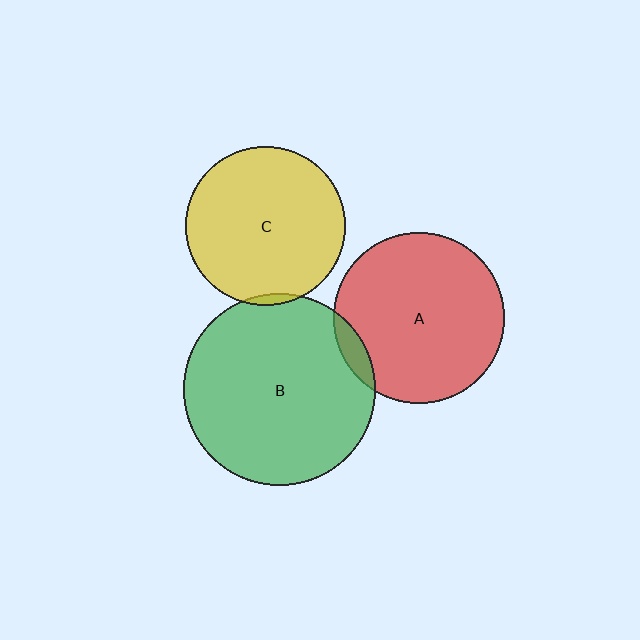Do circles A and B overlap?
Yes.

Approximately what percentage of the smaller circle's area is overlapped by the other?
Approximately 5%.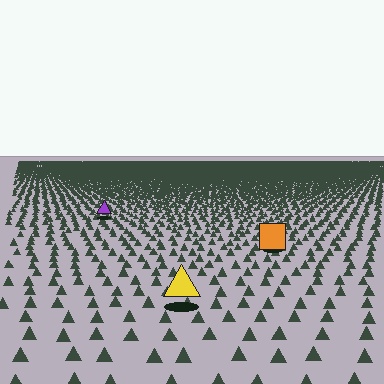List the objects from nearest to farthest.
From nearest to farthest: the yellow triangle, the orange square, the purple triangle.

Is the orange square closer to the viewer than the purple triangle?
Yes. The orange square is closer — you can tell from the texture gradient: the ground texture is coarser near it.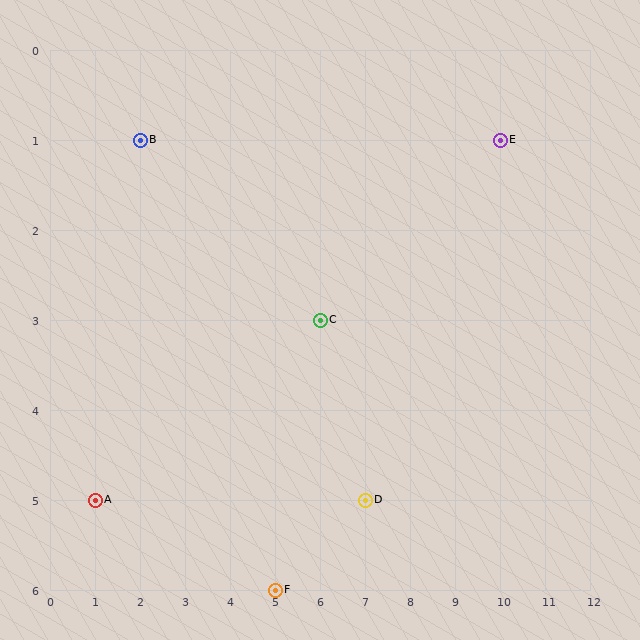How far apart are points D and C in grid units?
Points D and C are 1 column and 2 rows apart (about 2.2 grid units diagonally).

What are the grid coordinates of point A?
Point A is at grid coordinates (1, 5).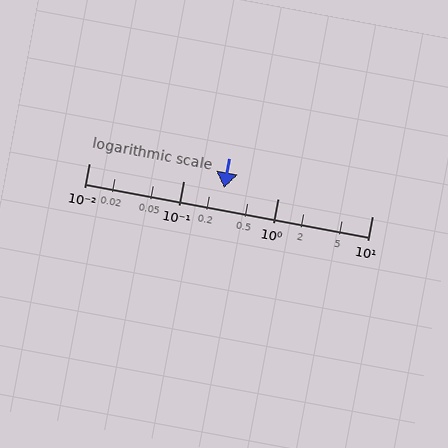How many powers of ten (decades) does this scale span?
The scale spans 3 decades, from 0.01 to 10.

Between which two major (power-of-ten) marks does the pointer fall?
The pointer is between 0.1 and 1.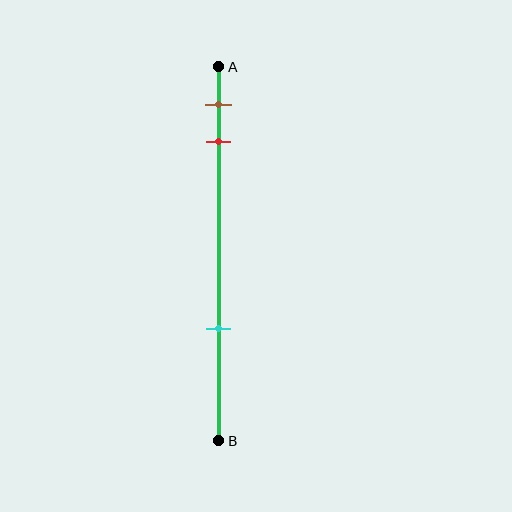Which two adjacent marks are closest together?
The brown and red marks are the closest adjacent pair.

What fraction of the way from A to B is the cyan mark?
The cyan mark is approximately 70% (0.7) of the way from A to B.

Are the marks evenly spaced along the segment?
No, the marks are not evenly spaced.